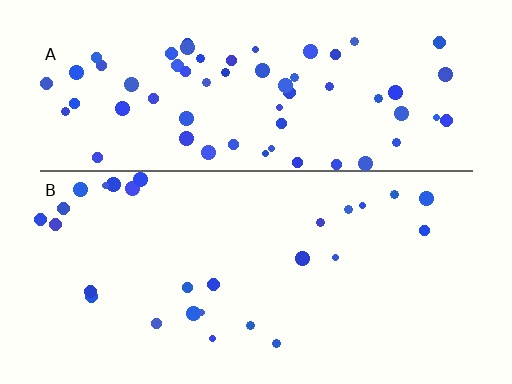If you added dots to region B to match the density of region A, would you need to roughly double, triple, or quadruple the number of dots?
Approximately double.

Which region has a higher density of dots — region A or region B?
A (the top).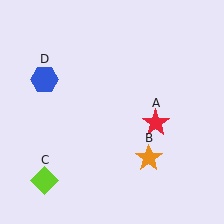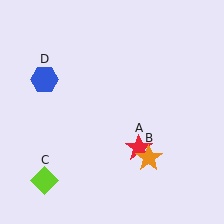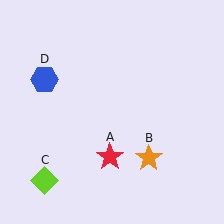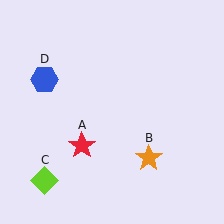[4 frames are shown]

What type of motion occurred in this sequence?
The red star (object A) rotated clockwise around the center of the scene.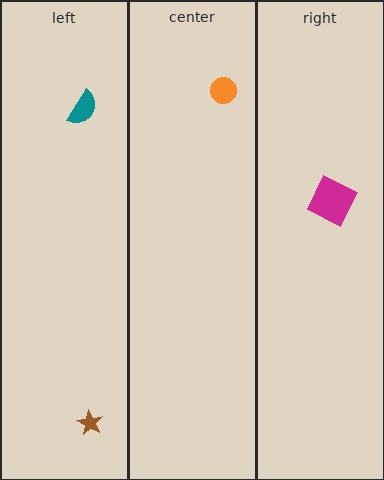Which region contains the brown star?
The left region.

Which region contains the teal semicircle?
The left region.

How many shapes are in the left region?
2.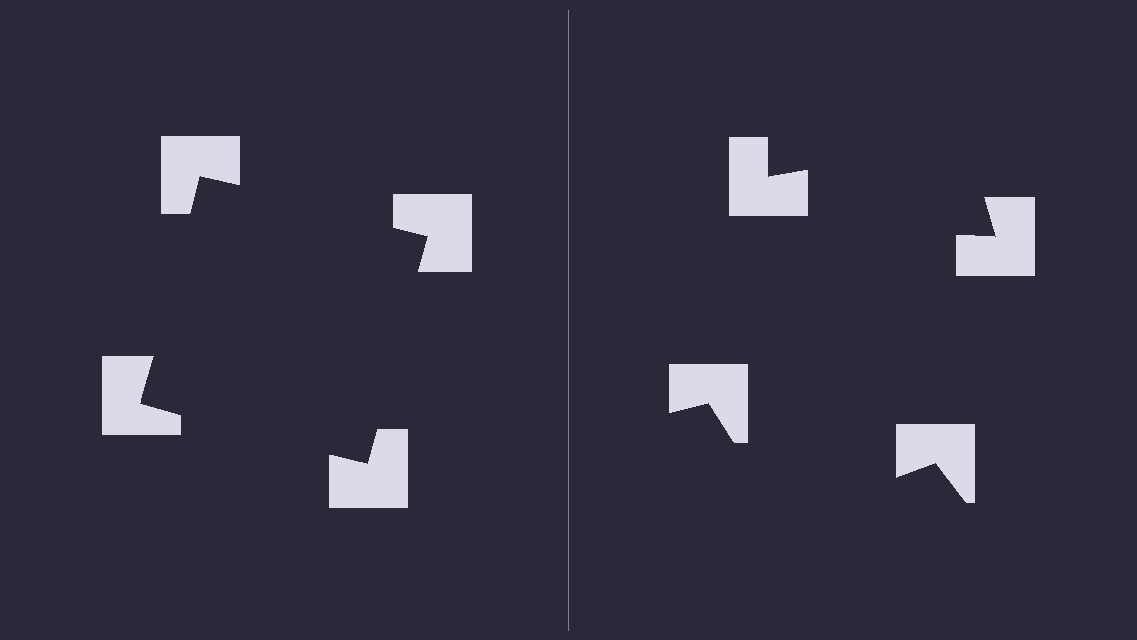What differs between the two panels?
The notched squares are positioned identically on both sides; only the wedge orientations differ. On the left they align to a square; on the right they are misaligned.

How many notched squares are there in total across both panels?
8 — 4 on each side.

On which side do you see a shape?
An illusory square appears on the left side. On the right side the wedge cuts are rotated, so no coherent shape forms.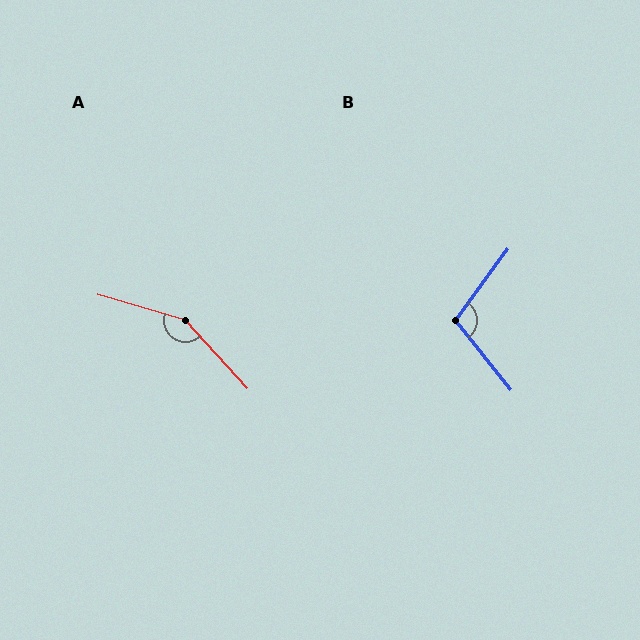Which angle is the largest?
A, at approximately 149 degrees.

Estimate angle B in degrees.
Approximately 105 degrees.